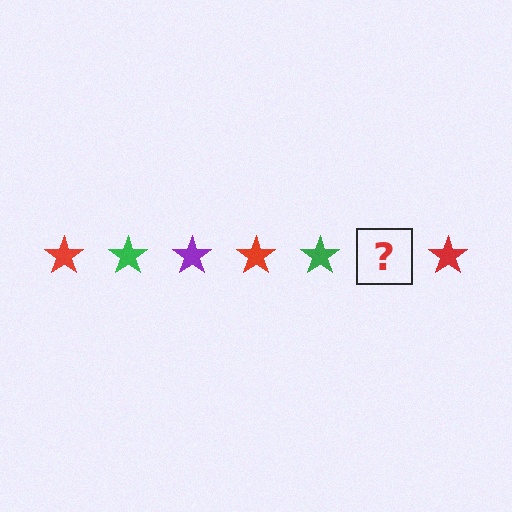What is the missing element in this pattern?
The missing element is a purple star.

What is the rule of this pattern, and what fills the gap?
The rule is that the pattern cycles through red, green, purple stars. The gap should be filled with a purple star.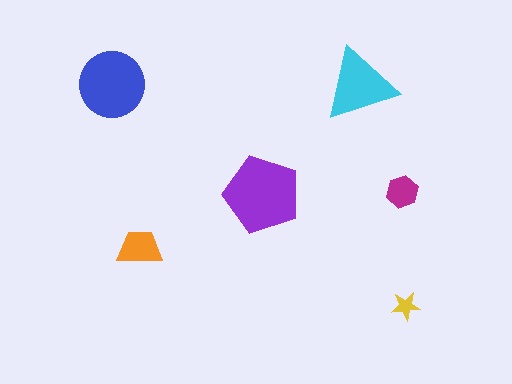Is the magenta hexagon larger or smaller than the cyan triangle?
Smaller.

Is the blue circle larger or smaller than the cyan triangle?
Larger.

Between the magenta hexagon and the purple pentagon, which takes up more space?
The purple pentagon.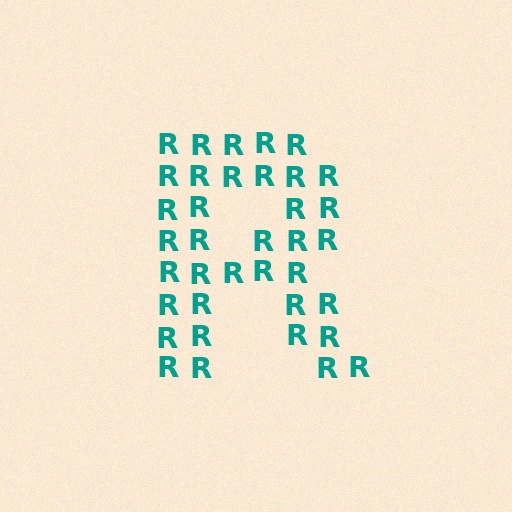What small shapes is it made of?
It is made of small letter R's.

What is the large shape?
The large shape is the letter R.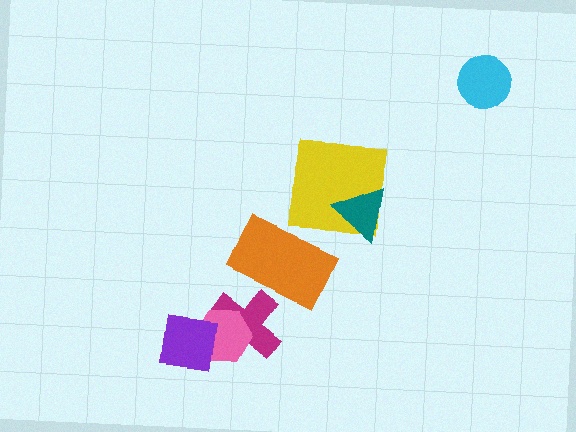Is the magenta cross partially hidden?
Yes, it is partially covered by another shape.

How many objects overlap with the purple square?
2 objects overlap with the purple square.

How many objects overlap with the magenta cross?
3 objects overlap with the magenta cross.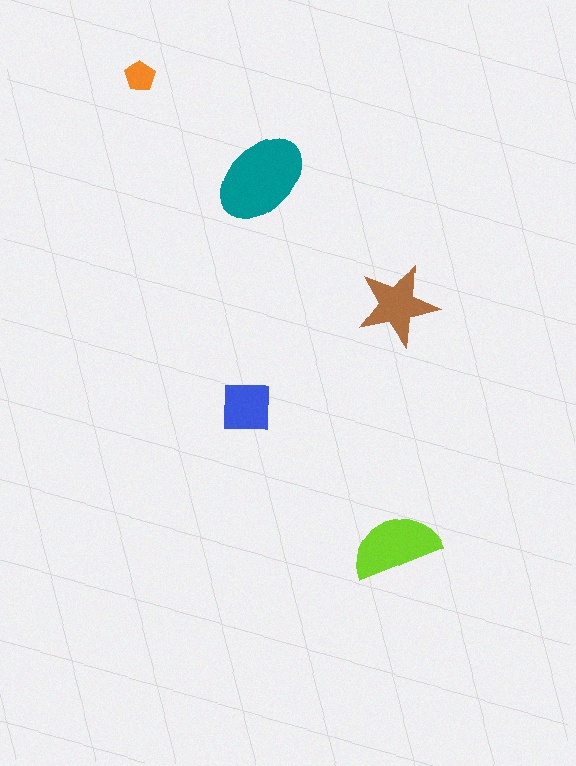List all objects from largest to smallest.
The teal ellipse, the lime semicircle, the brown star, the blue square, the orange pentagon.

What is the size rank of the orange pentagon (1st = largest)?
5th.